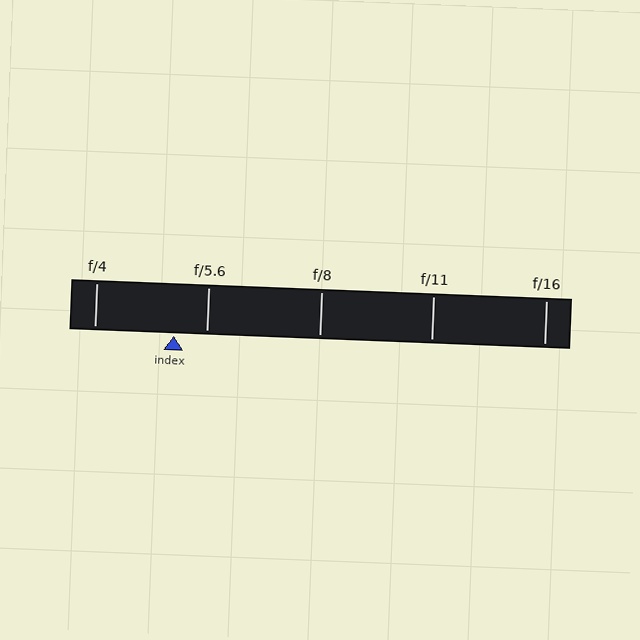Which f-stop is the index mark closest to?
The index mark is closest to f/5.6.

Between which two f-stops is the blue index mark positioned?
The index mark is between f/4 and f/5.6.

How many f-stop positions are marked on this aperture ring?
There are 5 f-stop positions marked.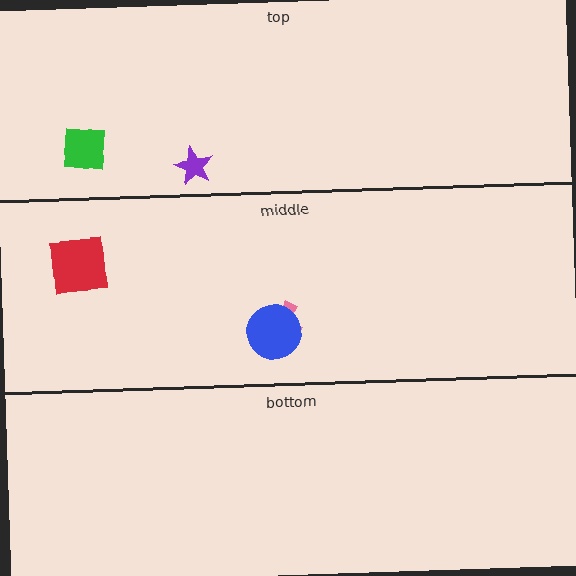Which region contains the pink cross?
The middle region.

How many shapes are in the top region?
2.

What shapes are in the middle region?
The red square, the pink cross, the blue circle.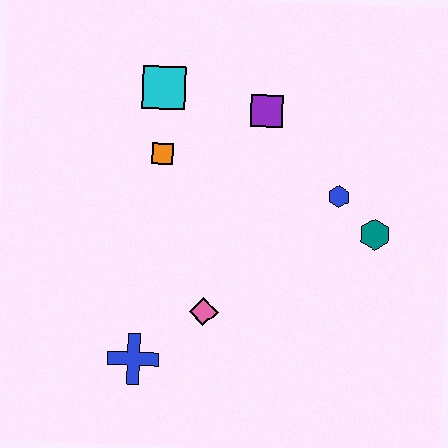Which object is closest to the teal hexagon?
The blue hexagon is closest to the teal hexagon.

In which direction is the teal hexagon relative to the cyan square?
The teal hexagon is to the right of the cyan square.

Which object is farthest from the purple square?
The blue cross is farthest from the purple square.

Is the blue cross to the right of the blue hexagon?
No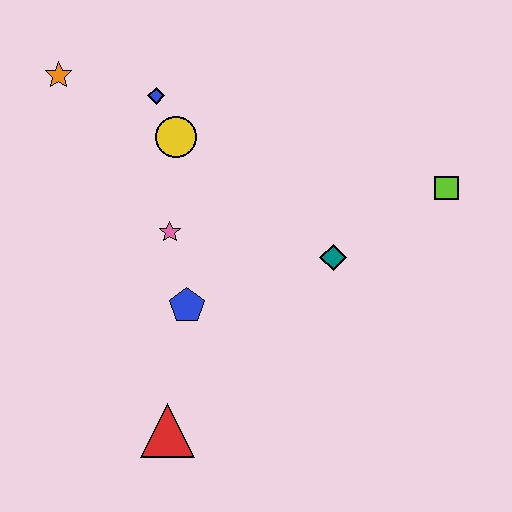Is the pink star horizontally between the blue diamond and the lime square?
Yes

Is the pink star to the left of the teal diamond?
Yes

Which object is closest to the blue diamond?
The yellow circle is closest to the blue diamond.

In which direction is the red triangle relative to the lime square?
The red triangle is to the left of the lime square.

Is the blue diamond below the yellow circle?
No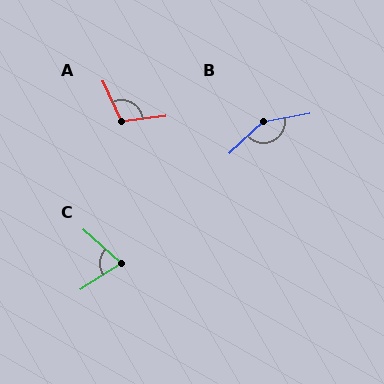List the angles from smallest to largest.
C (74°), A (106°), B (147°).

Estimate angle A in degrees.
Approximately 106 degrees.